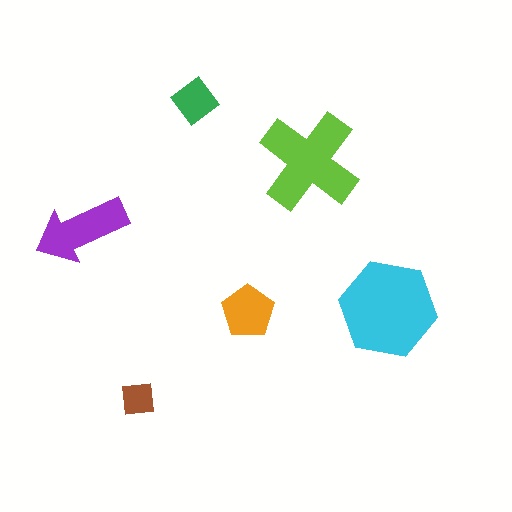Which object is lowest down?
The brown square is bottommost.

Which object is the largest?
The cyan hexagon.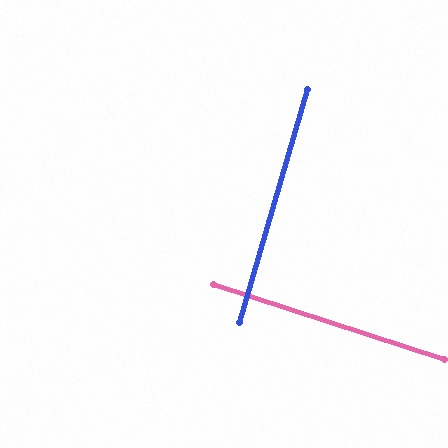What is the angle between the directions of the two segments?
Approximately 88 degrees.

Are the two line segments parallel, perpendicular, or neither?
Perpendicular — they meet at approximately 88°.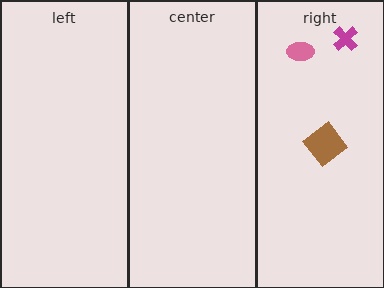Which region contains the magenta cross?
The right region.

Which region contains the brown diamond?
The right region.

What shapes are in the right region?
The pink ellipse, the magenta cross, the brown diamond.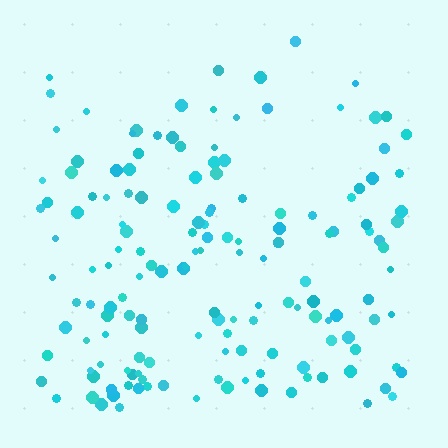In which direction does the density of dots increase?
From top to bottom, with the bottom side densest.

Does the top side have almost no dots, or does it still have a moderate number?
Still a moderate number, just noticeably fewer than the bottom.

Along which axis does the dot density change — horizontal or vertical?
Vertical.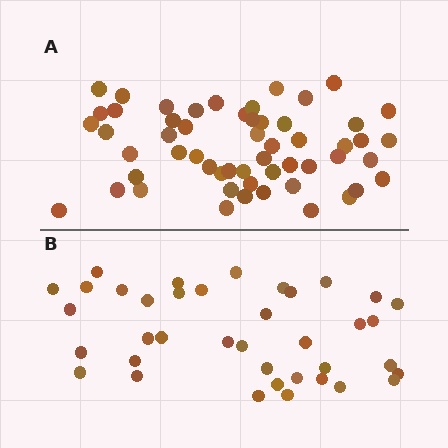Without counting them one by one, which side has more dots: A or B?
Region A (the top region) has more dots.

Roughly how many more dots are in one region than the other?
Region A has approximately 15 more dots than region B.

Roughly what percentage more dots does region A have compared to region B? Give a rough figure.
About 45% more.